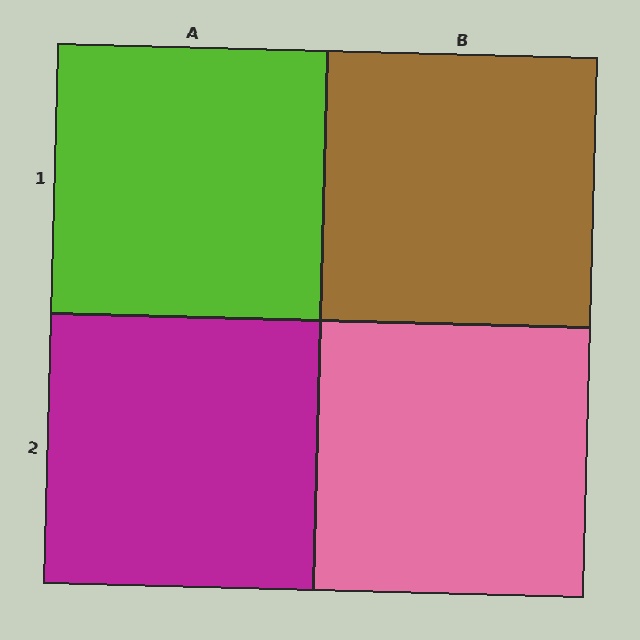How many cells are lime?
1 cell is lime.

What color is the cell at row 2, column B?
Pink.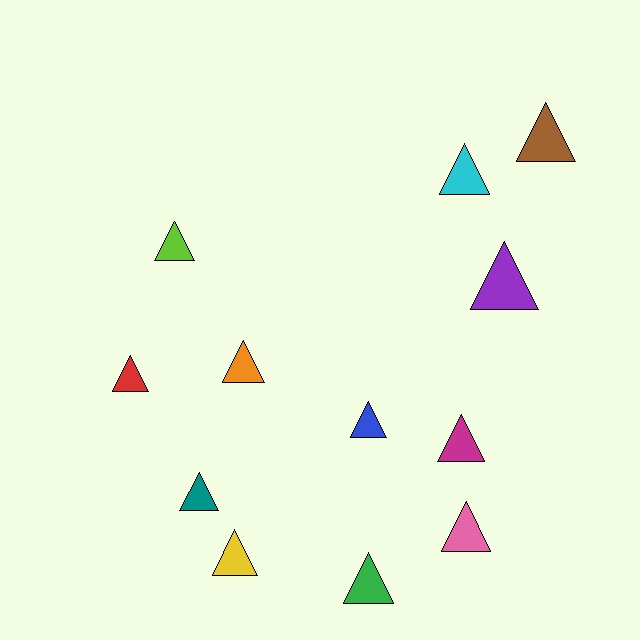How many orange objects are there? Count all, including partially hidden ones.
There is 1 orange object.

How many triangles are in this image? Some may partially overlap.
There are 12 triangles.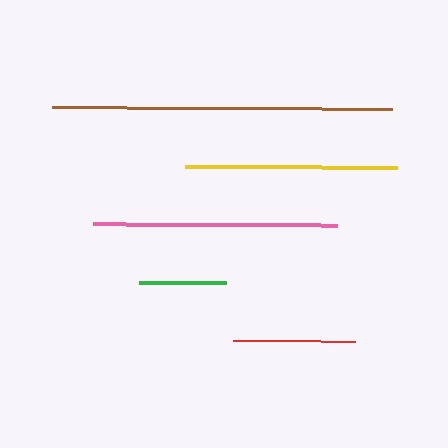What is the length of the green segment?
The green segment is approximately 87 pixels long.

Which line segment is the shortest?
The green line is the shortest at approximately 87 pixels.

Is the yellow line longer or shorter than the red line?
The yellow line is longer than the red line.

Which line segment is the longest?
The brown line is the longest at approximately 340 pixels.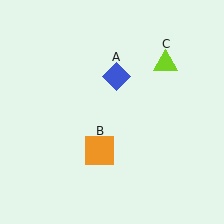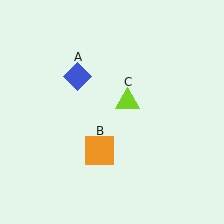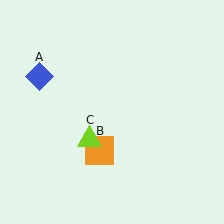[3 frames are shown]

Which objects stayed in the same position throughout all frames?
Orange square (object B) remained stationary.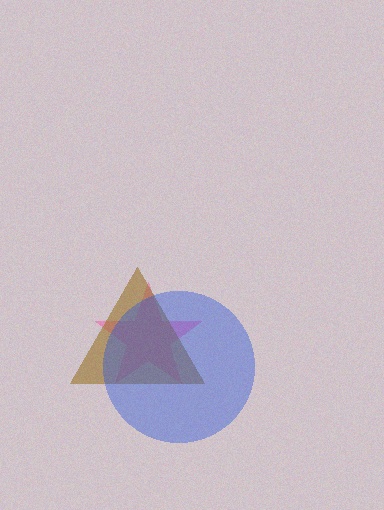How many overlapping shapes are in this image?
There are 3 overlapping shapes in the image.